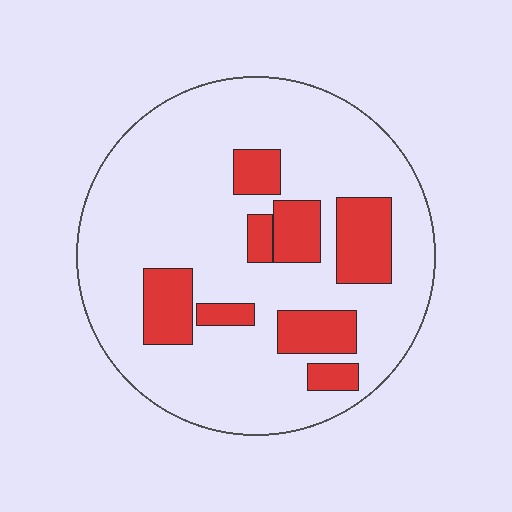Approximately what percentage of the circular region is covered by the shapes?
Approximately 20%.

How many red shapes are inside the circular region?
8.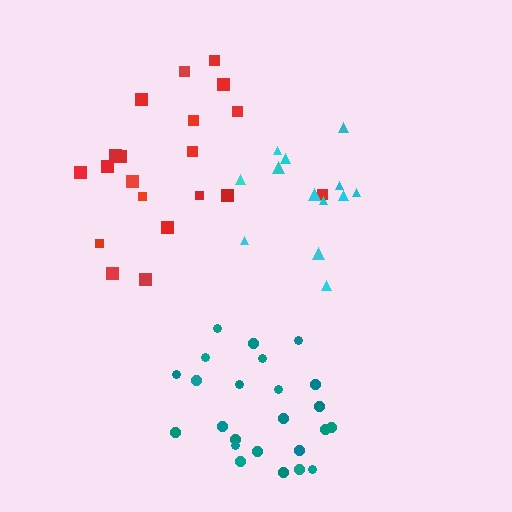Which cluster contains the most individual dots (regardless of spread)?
Teal (24).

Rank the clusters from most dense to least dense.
teal, red, cyan.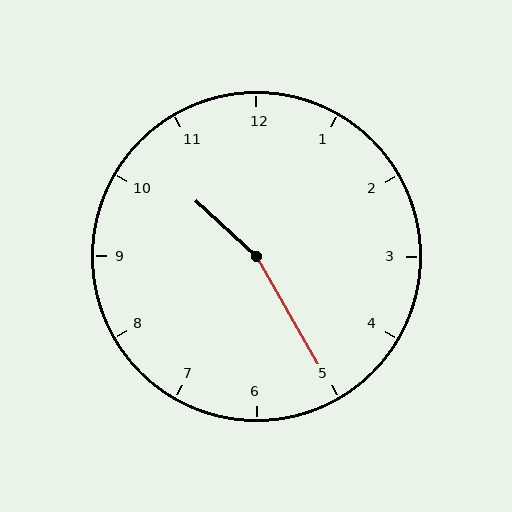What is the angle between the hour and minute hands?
Approximately 162 degrees.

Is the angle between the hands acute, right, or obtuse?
It is obtuse.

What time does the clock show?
10:25.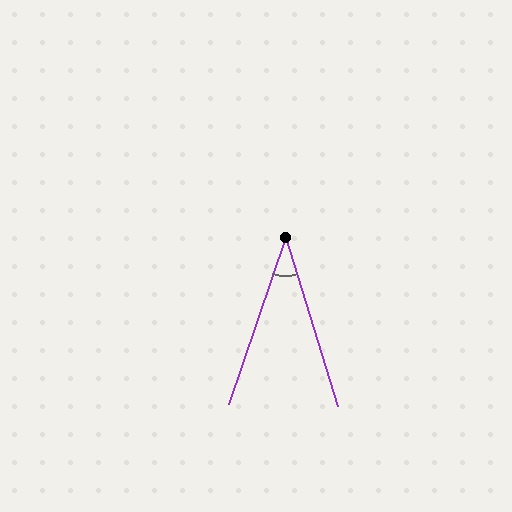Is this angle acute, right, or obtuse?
It is acute.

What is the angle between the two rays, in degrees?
Approximately 36 degrees.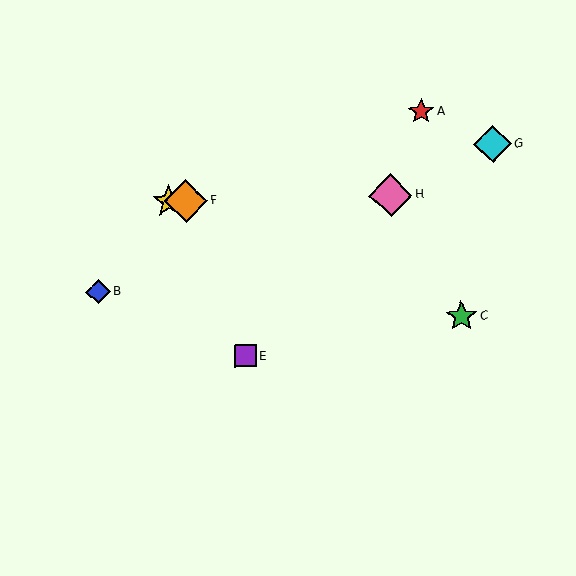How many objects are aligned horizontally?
3 objects (D, F, H) are aligned horizontally.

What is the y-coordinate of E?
Object E is at y≈356.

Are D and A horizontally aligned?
No, D is at y≈201 and A is at y≈112.